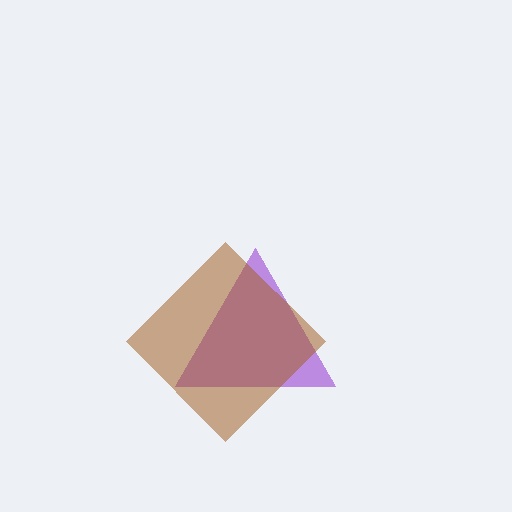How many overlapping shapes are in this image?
There are 2 overlapping shapes in the image.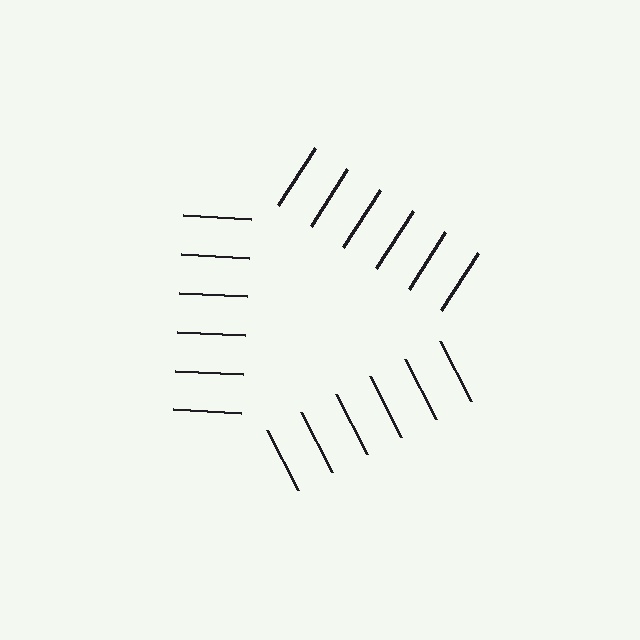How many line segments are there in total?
18 — 6 along each of the 3 edges.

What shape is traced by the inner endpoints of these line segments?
An illusory triangle — the line segments terminate on its edges but no continuous stroke is drawn.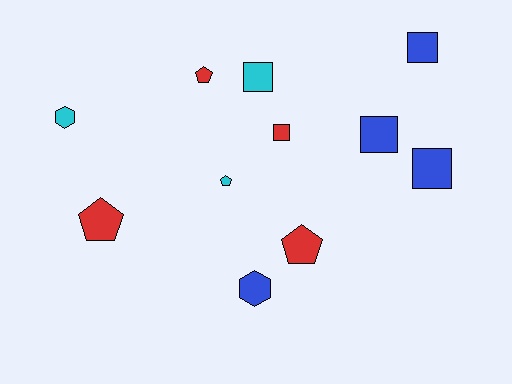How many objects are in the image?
There are 11 objects.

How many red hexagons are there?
There are no red hexagons.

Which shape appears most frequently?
Square, with 5 objects.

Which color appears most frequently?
Blue, with 4 objects.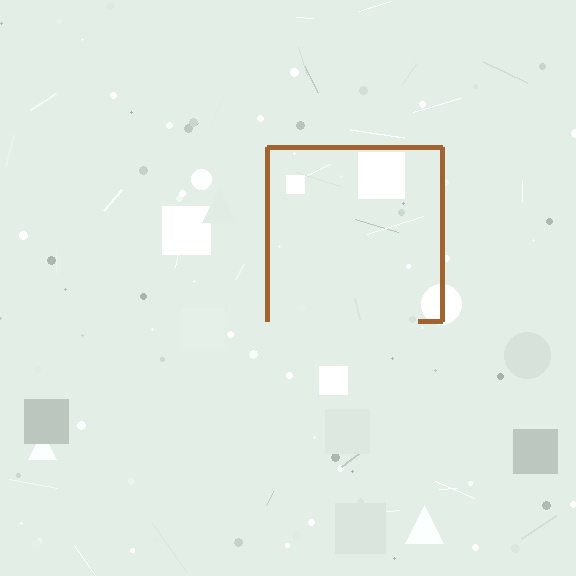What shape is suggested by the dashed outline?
The dashed outline suggests a square.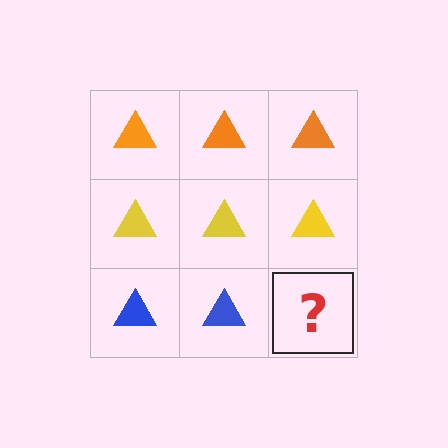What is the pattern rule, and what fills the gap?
The rule is that each row has a consistent color. The gap should be filled with a blue triangle.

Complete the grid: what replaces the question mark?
The question mark should be replaced with a blue triangle.